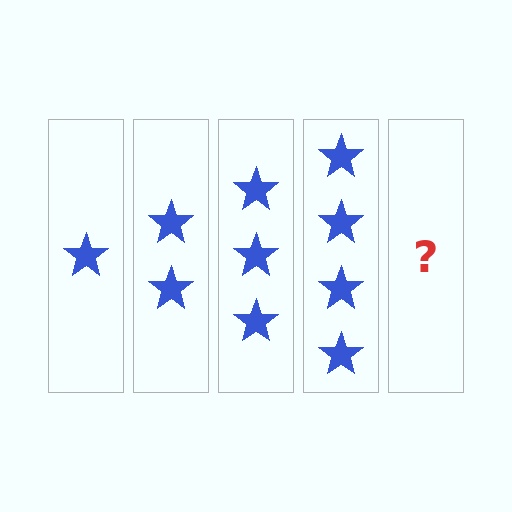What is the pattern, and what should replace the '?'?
The pattern is that each step adds one more star. The '?' should be 5 stars.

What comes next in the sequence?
The next element should be 5 stars.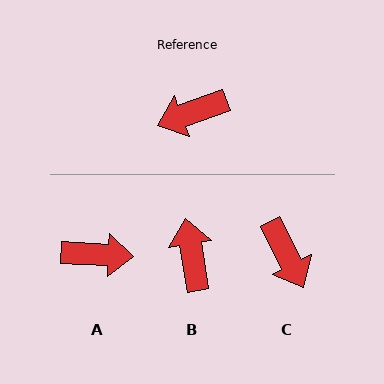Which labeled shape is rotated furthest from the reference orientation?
A, about 157 degrees away.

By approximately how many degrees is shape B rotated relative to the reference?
Approximately 101 degrees clockwise.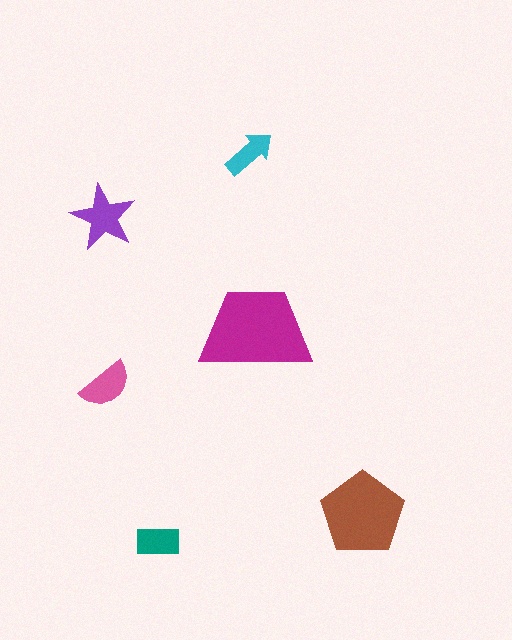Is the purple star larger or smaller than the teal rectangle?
Larger.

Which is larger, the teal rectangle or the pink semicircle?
The pink semicircle.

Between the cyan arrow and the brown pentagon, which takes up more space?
The brown pentagon.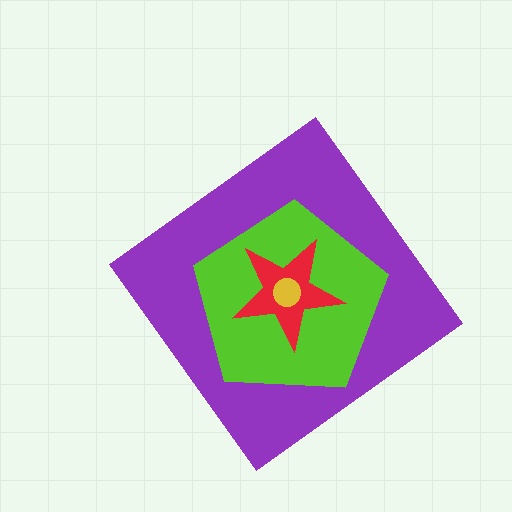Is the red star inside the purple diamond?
Yes.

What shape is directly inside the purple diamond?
The lime pentagon.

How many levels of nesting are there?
4.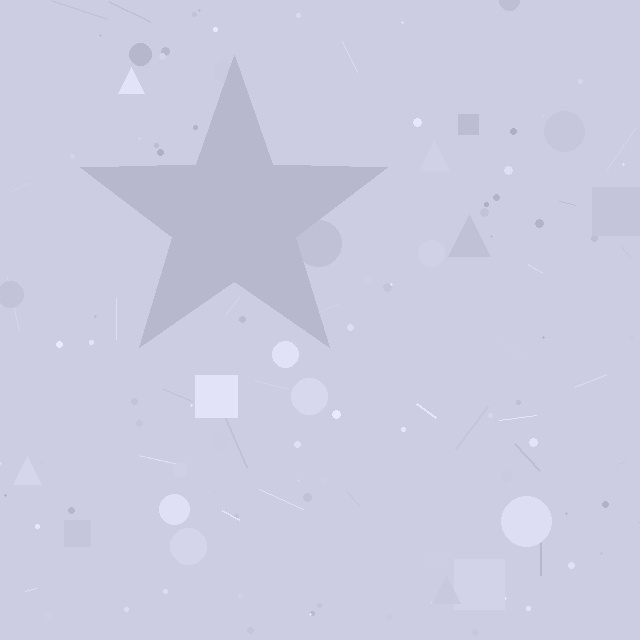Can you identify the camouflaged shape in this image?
The camouflaged shape is a star.